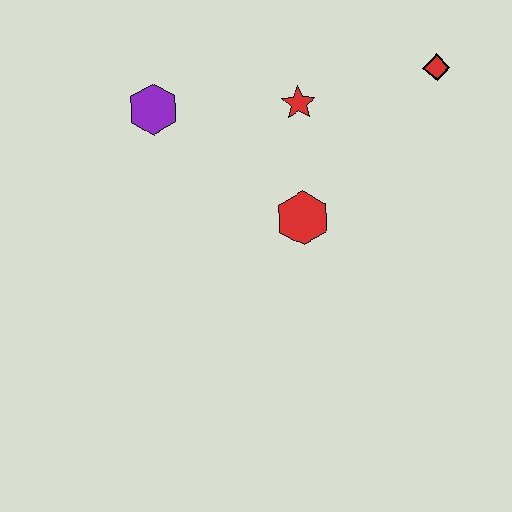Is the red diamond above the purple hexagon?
Yes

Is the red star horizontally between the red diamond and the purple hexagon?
Yes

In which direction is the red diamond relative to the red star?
The red diamond is to the right of the red star.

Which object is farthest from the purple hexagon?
The red diamond is farthest from the purple hexagon.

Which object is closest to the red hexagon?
The red star is closest to the red hexagon.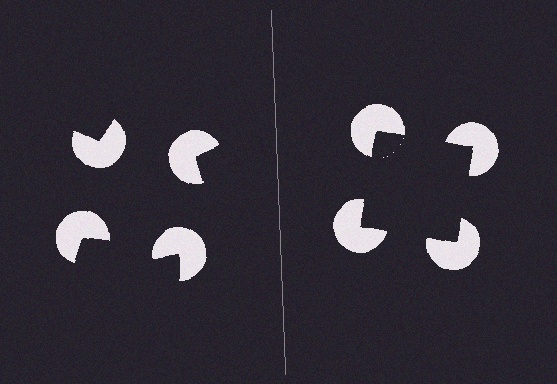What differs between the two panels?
The pac-man discs are positioned identically on both sides; only the wedge orientations differ. On the right they align to a square; on the left they are misaligned.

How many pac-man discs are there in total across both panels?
8 — 4 on each side.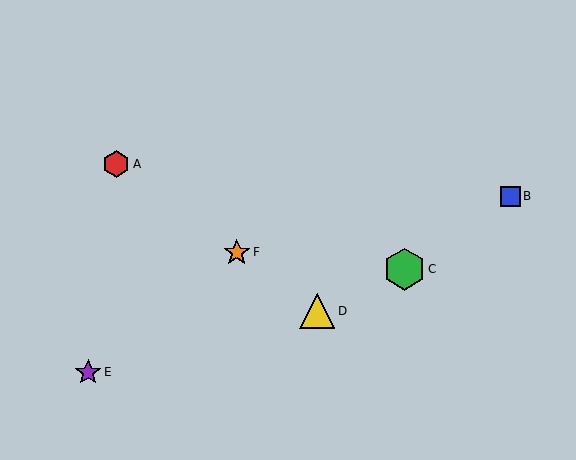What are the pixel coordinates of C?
Object C is at (404, 269).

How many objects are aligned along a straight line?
3 objects (A, D, F) are aligned along a straight line.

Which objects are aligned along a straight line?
Objects A, D, F are aligned along a straight line.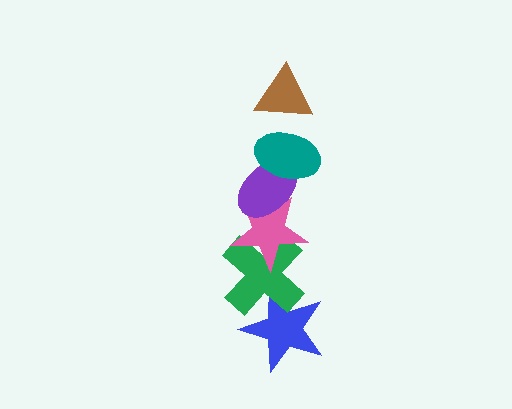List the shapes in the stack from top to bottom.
From top to bottom: the brown triangle, the teal ellipse, the purple ellipse, the pink star, the green cross, the blue star.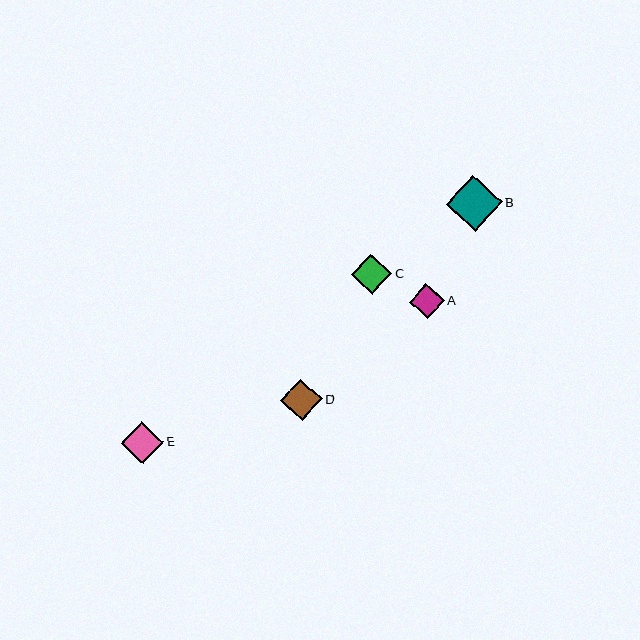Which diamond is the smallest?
Diamond A is the smallest with a size of approximately 35 pixels.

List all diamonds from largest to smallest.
From largest to smallest: B, E, D, C, A.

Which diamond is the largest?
Diamond B is the largest with a size of approximately 55 pixels.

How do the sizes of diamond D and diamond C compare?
Diamond D and diamond C are approximately the same size.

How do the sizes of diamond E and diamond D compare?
Diamond E and diamond D are approximately the same size.